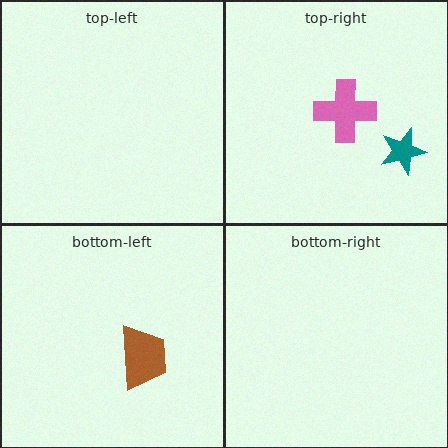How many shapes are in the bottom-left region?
1.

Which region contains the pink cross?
The top-right region.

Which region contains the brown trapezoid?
The bottom-left region.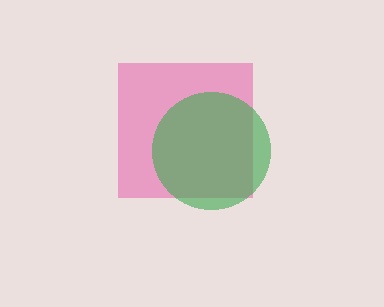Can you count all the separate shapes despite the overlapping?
Yes, there are 2 separate shapes.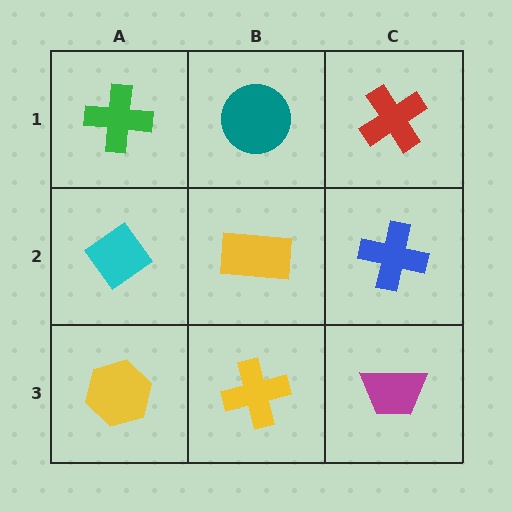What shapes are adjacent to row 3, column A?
A cyan diamond (row 2, column A), a yellow cross (row 3, column B).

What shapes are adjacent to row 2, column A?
A green cross (row 1, column A), a yellow hexagon (row 3, column A), a yellow rectangle (row 2, column B).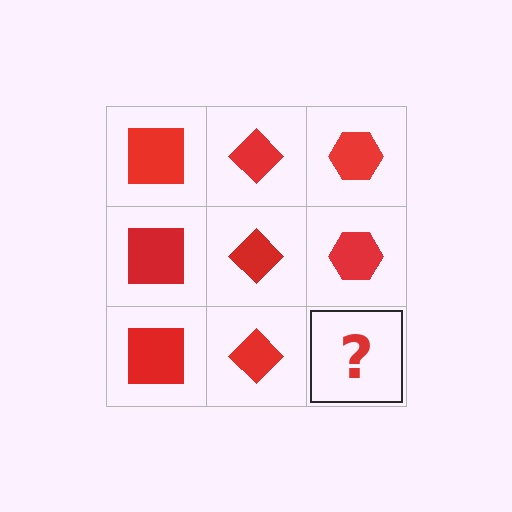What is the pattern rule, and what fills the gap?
The rule is that each column has a consistent shape. The gap should be filled with a red hexagon.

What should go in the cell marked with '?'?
The missing cell should contain a red hexagon.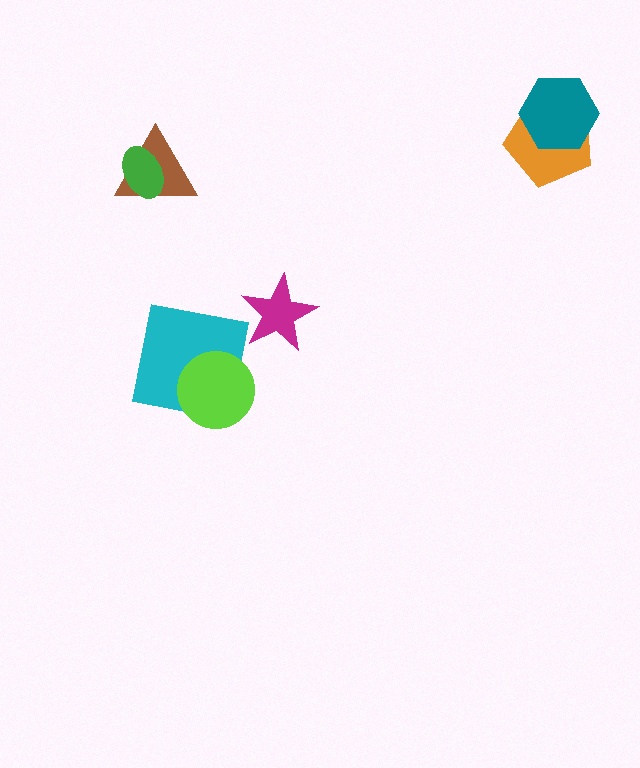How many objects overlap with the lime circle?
1 object overlaps with the lime circle.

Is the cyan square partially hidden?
Yes, it is partially covered by another shape.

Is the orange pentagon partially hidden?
Yes, it is partially covered by another shape.